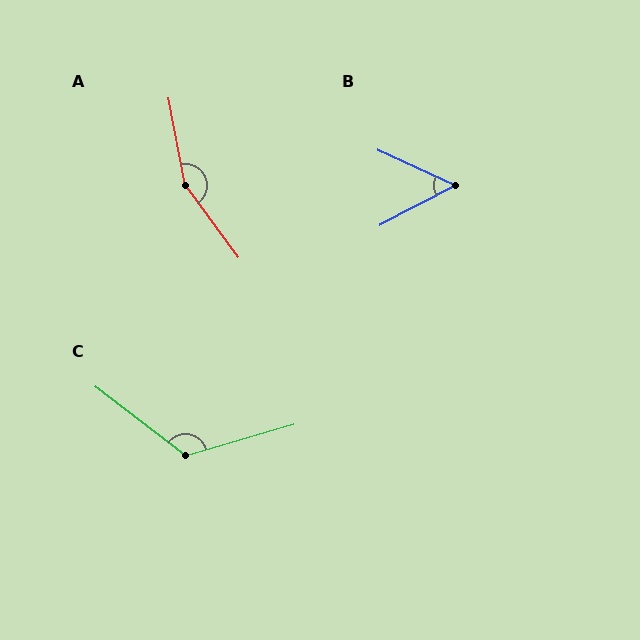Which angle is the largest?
A, at approximately 154 degrees.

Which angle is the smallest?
B, at approximately 52 degrees.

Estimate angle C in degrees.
Approximately 126 degrees.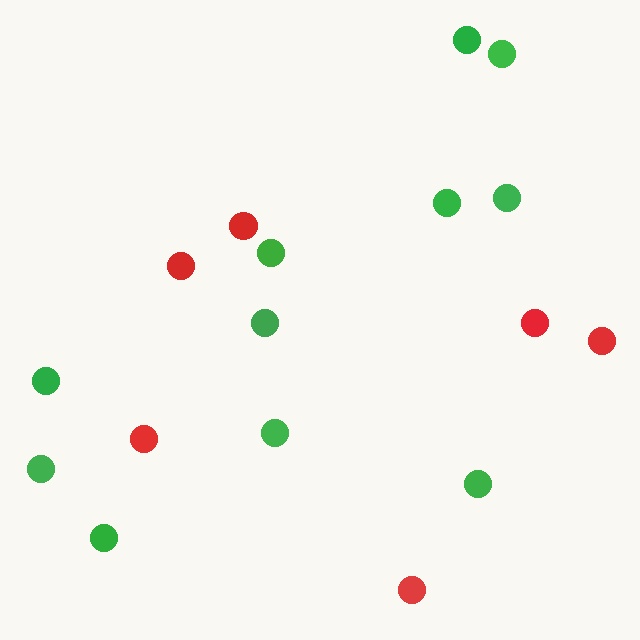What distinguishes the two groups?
There are 2 groups: one group of green circles (11) and one group of red circles (6).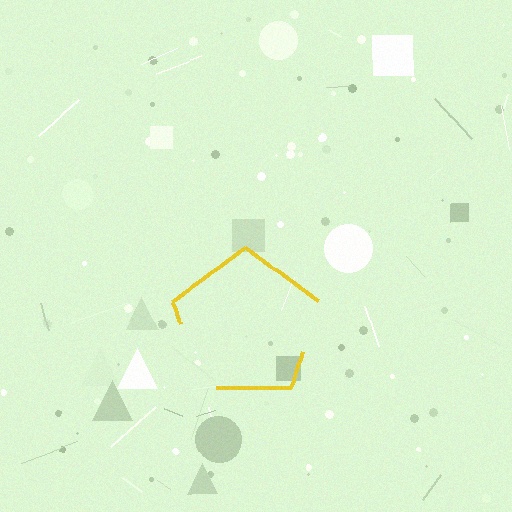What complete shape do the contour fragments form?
The contour fragments form a pentagon.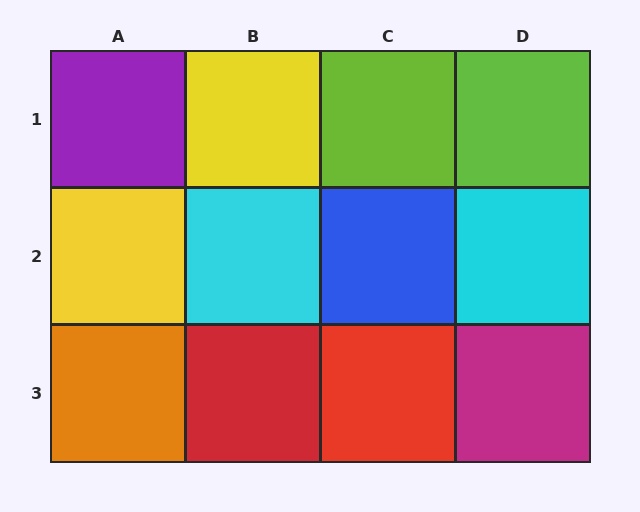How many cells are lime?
2 cells are lime.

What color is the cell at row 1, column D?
Lime.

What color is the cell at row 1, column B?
Yellow.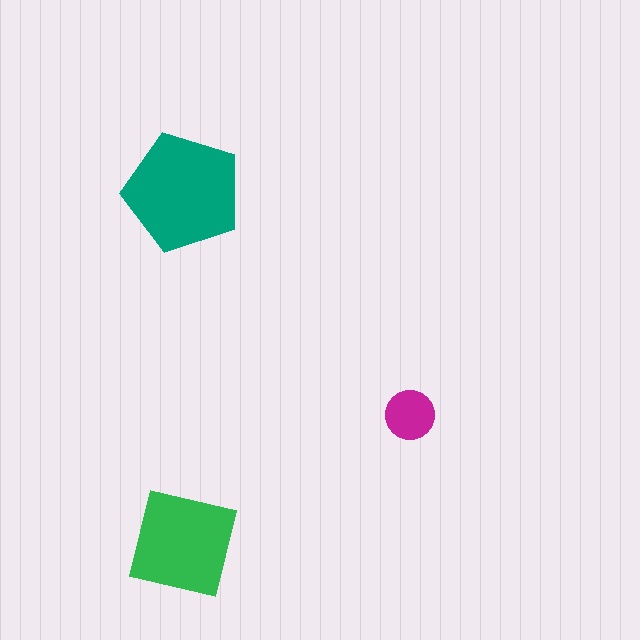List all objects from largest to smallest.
The teal pentagon, the green square, the magenta circle.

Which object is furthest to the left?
The green square is leftmost.